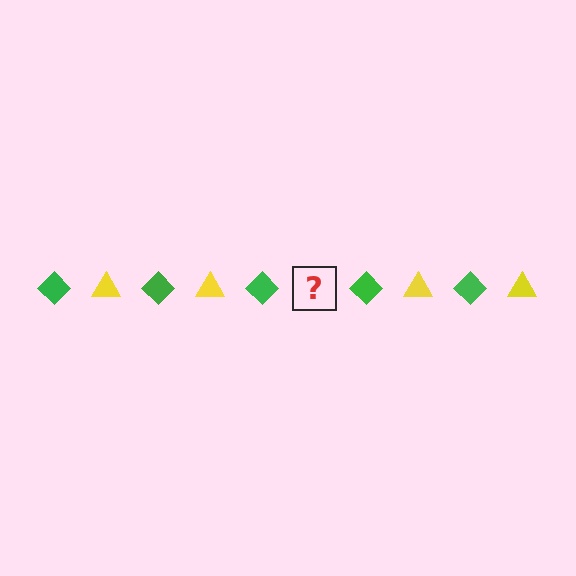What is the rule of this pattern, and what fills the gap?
The rule is that the pattern alternates between green diamond and yellow triangle. The gap should be filled with a yellow triangle.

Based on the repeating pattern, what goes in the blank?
The blank should be a yellow triangle.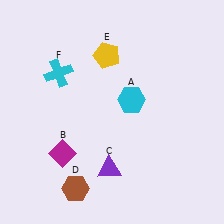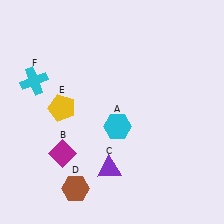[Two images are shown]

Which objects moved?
The objects that moved are: the cyan hexagon (A), the yellow pentagon (E), the cyan cross (F).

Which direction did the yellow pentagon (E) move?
The yellow pentagon (E) moved down.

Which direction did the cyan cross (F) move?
The cyan cross (F) moved left.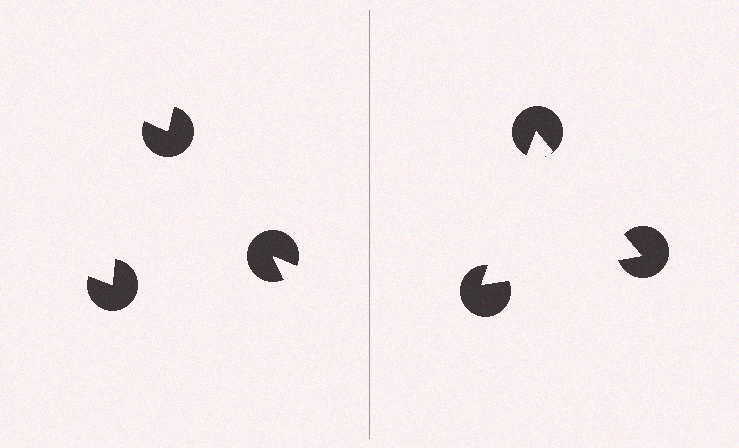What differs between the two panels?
The pac-man discs are positioned identically on both sides; only the wedge orientations differ. On the right they align to a triangle; on the left they are misaligned.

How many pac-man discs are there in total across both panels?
6 — 3 on each side.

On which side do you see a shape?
An illusory triangle appears on the right side. On the left side the wedge cuts are rotated, so no coherent shape forms.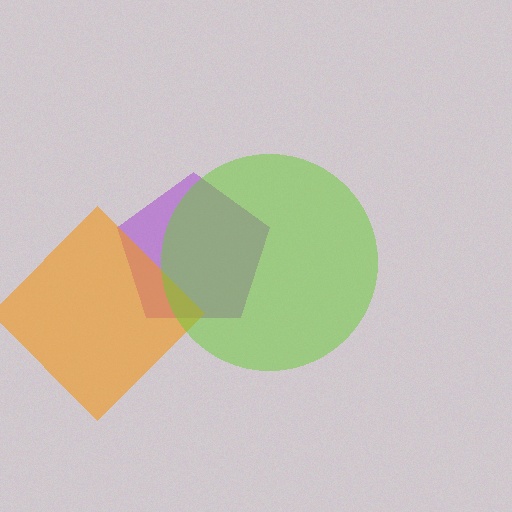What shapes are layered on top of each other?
The layered shapes are: a purple pentagon, an orange diamond, a lime circle.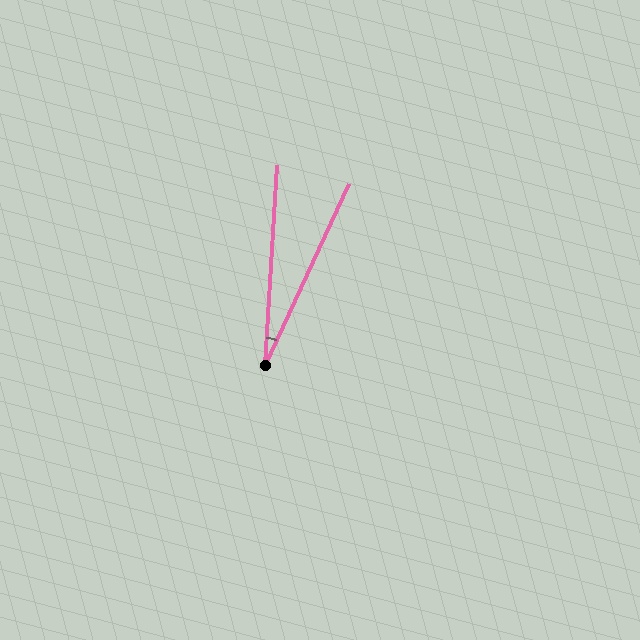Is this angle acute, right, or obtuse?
It is acute.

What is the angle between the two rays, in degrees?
Approximately 21 degrees.